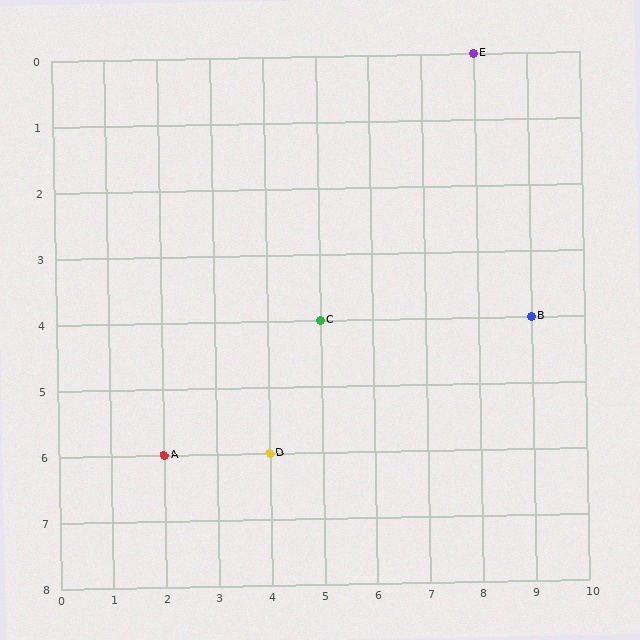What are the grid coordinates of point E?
Point E is at grid coordinates (8, 0).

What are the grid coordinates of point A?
Point A is at grid coordinates (2, 6).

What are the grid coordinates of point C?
Point C is at grid coordinates (5, 4).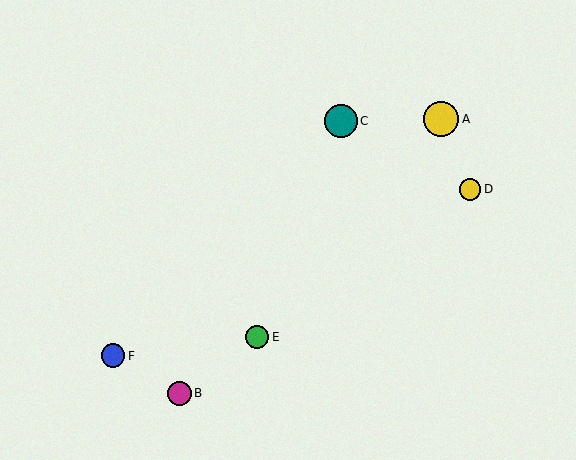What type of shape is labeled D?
Shape D is a yellow circle.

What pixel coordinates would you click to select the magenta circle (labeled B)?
Click at (179, 393) to select the magenta circle B.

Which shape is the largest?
The yellow circle (labeled A) is the largest.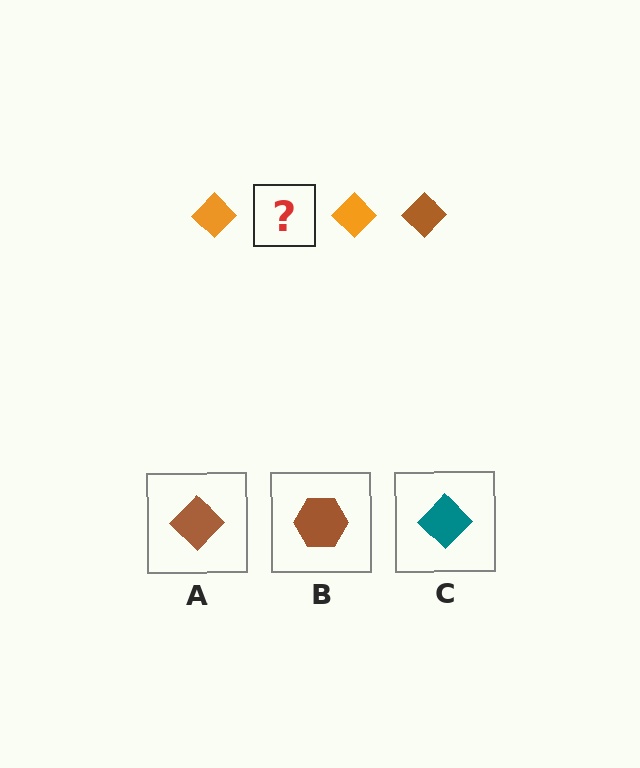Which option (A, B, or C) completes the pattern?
A.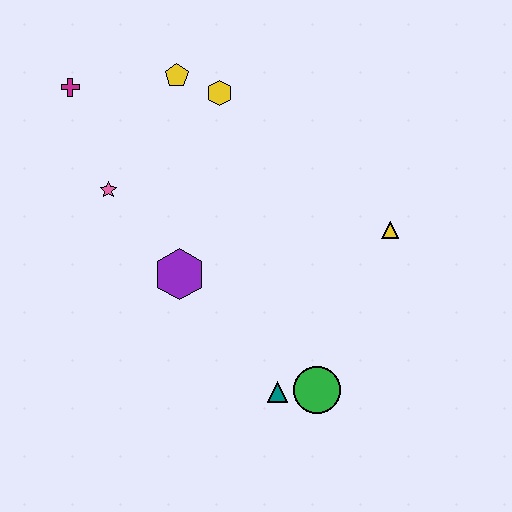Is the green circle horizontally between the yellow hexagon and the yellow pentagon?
No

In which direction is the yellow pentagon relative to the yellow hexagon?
The yellow pentagon is to the left of the yellow hexagon.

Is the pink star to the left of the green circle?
Yes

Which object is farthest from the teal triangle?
The magenta cross is farthest from the teal triangle.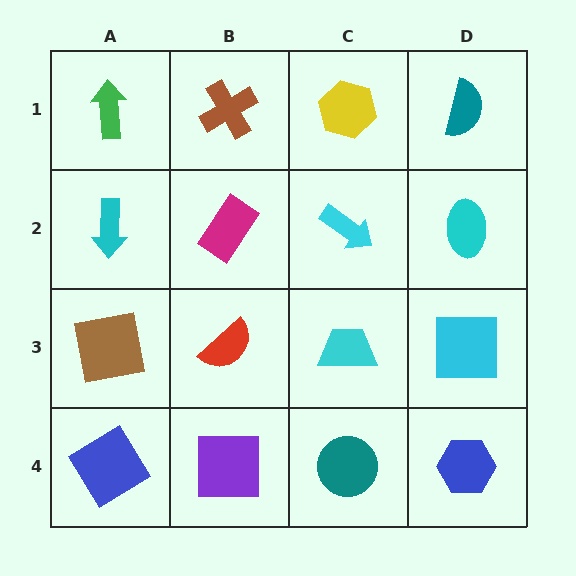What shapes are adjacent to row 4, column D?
A cyan square (row 3, column D), a teal circle (row 4, column C).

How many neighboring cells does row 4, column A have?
2.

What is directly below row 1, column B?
A magenta rectangle.